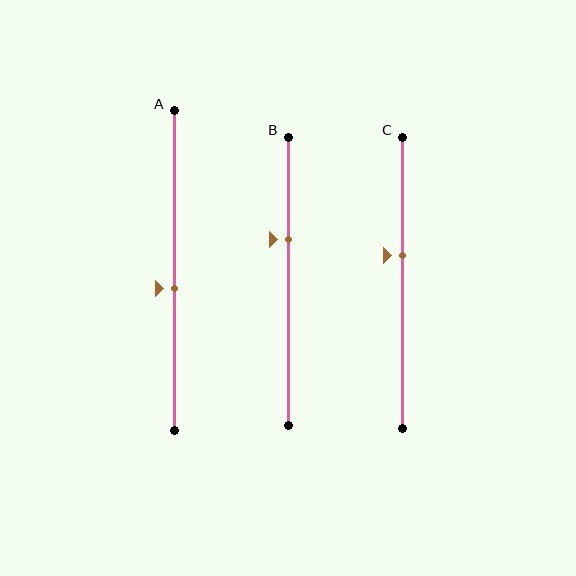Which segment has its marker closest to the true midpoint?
Segment A has its marker closest to the true midpoint.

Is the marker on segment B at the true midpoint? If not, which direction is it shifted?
No, the marker on segment B is shifted upward by about 15% of the segment length.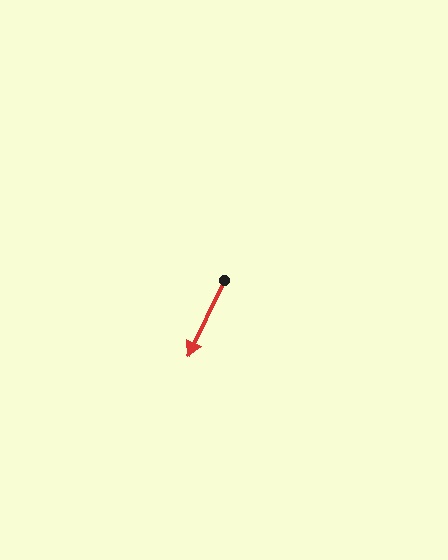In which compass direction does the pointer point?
Southwest.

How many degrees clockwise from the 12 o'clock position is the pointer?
Approximately 205 degrees.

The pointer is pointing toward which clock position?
Roughly 7 o'clock.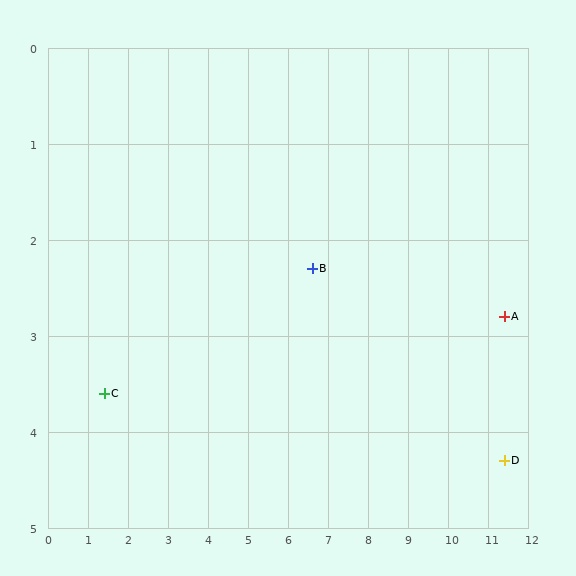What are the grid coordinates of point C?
Point C is at approximately (1.4, 3.6).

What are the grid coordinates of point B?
Point B is at approximately (6.6, 2.3).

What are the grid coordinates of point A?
Point A is at approximately (11.4, 2.8).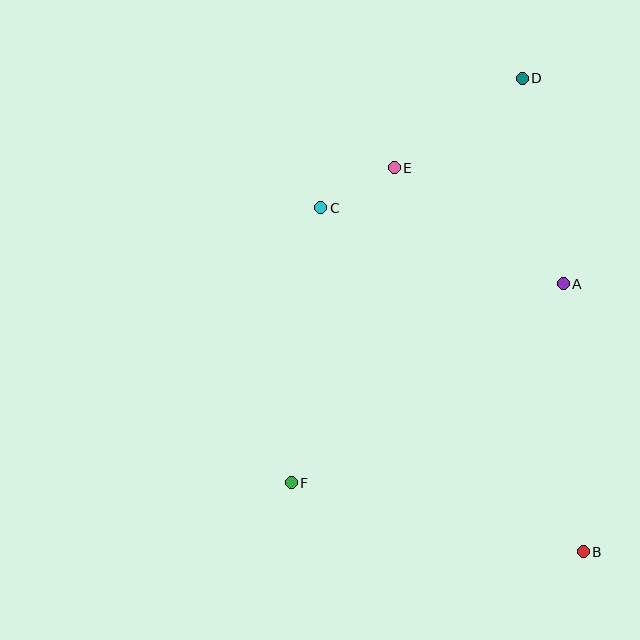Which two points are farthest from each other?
Points B and D are farthest from each other.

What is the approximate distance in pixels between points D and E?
The distance between D and E is approximately 156 pixels.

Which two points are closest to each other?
Points C and E are closest to each other.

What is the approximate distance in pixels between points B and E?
The distance between B and E is approximately 428 pixels.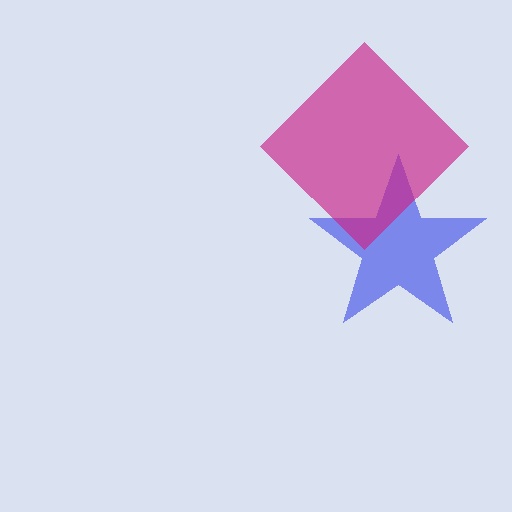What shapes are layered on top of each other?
The layered shapes are: a blue star, a magenta diamond.